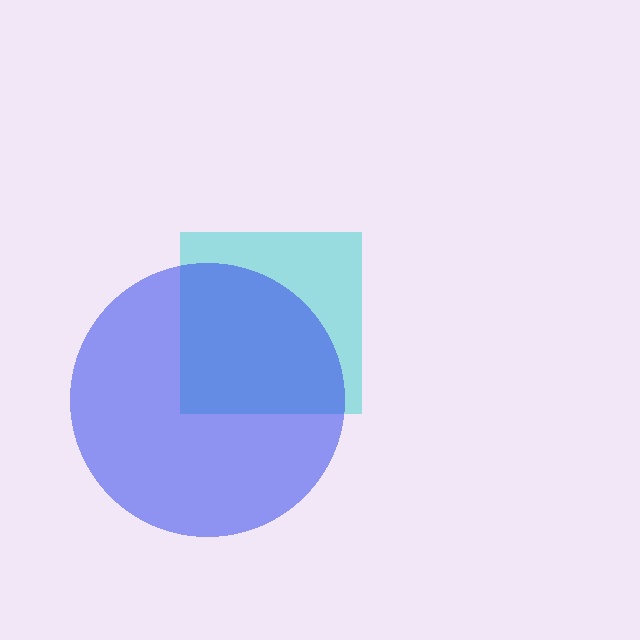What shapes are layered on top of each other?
The layered shapes are: a cyan square, a blue circle.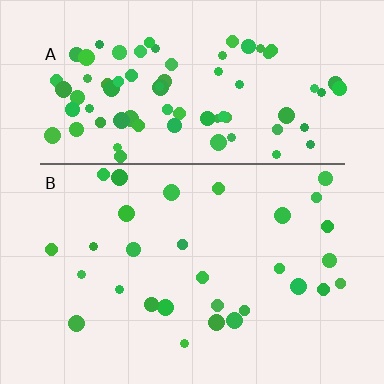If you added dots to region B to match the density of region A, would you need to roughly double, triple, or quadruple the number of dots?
Approximately triple.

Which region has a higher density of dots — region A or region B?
A (the top).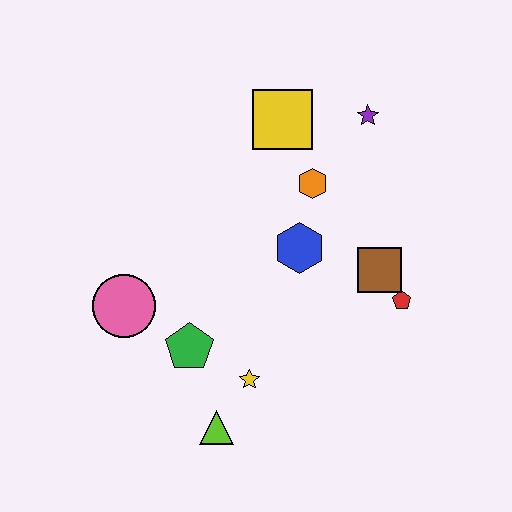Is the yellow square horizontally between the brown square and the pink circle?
Yes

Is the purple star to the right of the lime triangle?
Yes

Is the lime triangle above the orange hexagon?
No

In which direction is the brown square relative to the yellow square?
The brown square is below the yellow square.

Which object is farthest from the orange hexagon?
The lime triangle is farthest from the orange hexagon.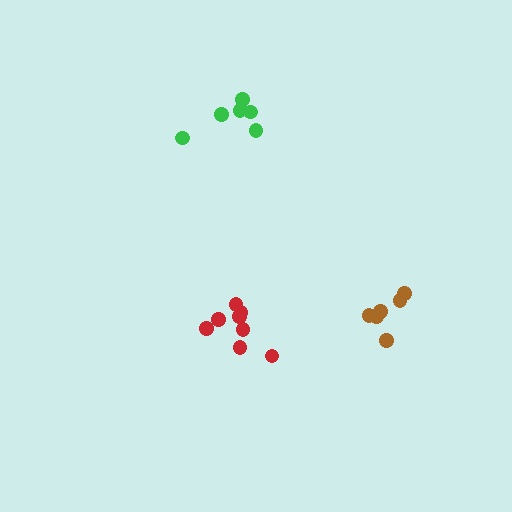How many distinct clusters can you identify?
There are 3 distinct clusters.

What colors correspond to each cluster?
The clusters are colored: green, red, brown.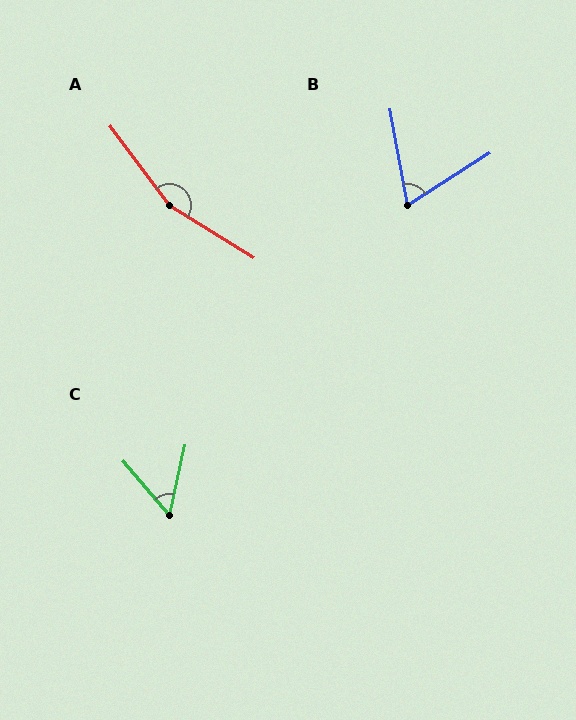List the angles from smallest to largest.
C (52°), B (68°), A (159°).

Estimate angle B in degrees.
Approximately 68 degrees.